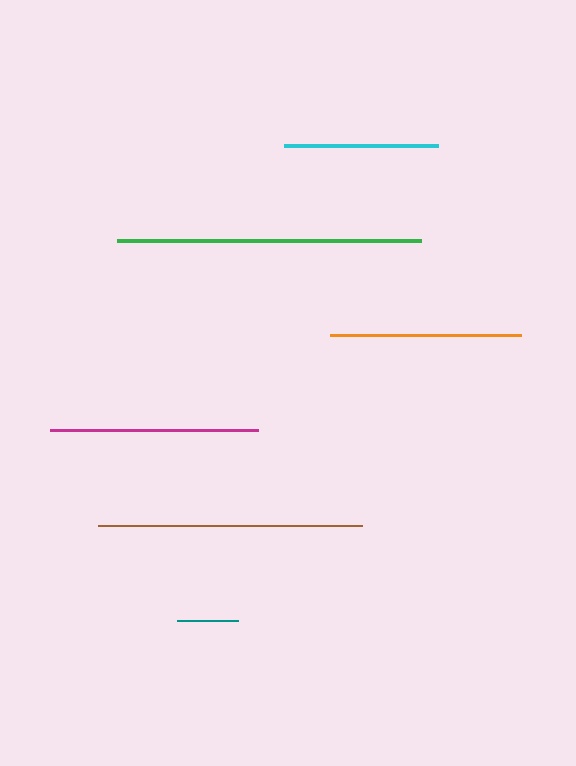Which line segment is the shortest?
The teal line is the shortest at approximately 61 pixels.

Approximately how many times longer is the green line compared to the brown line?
The green line is approximately 1.2 times the length of the brown line.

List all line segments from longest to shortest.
From longest to shortest: green, brown, magenta, orange, cyan, teal.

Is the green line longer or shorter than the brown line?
The green line is longer than the brown line.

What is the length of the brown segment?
The brown segment is approximately 264 pixels long.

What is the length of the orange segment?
The orange segment is approximately 191 pixels long.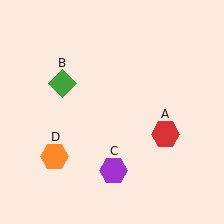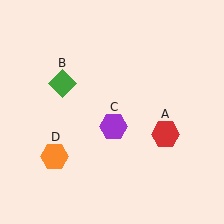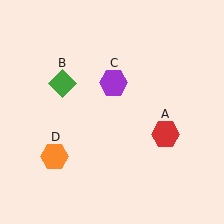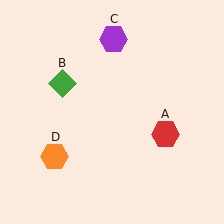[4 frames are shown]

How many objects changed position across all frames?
1 object changed position: purple hexagon (object C).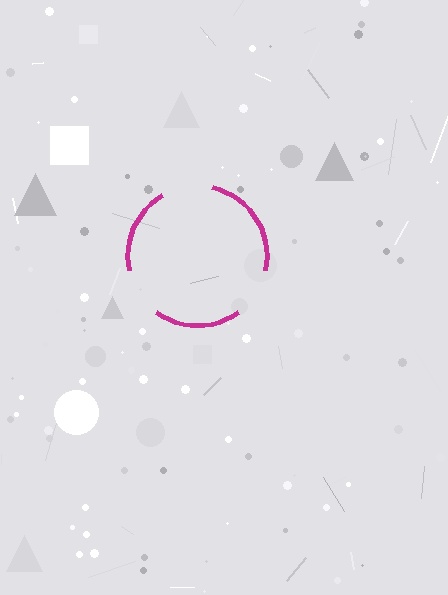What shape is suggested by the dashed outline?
The dashed outline suggests a circle.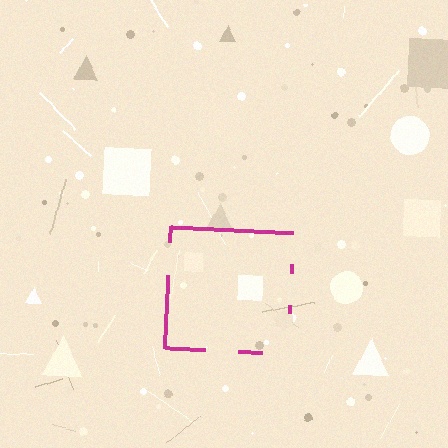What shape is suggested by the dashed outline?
The dashed outline suggests a square.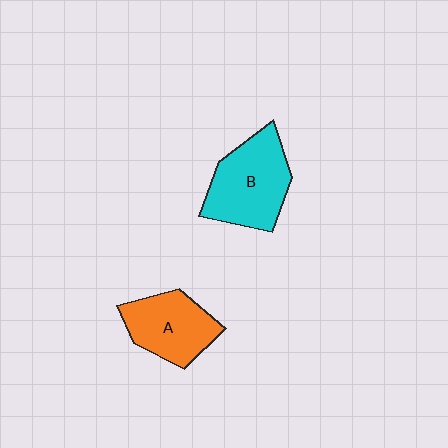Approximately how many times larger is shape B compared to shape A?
Approximately 1.2 times.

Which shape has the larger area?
Shape B (cyan).